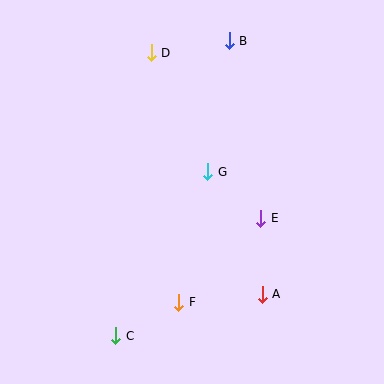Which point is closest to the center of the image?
Point G at (208, 172) is closest to the center.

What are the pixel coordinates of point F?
Point F is at (179, 302).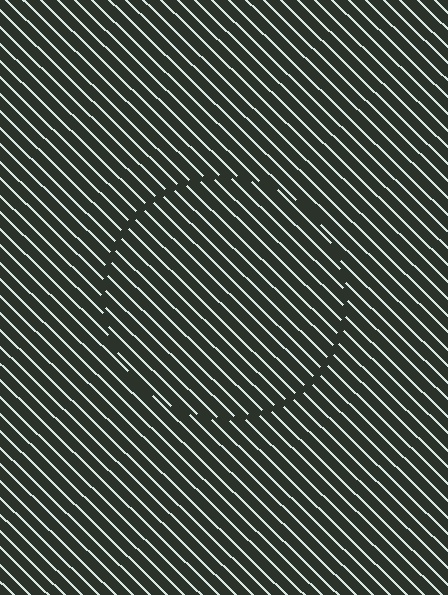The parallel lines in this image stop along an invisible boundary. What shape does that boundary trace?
An illusory circle. The interior of the shape contains the same grating, shifted by half a period — the contour is defined by the phase discontinuity where line-ends from the inner and outer gratings abut.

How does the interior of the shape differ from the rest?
The interior of the shape contains the same grating, shifted by half a period — the contour is defined by the phase discontinuity where line-ends from the inner and outer gratings abut.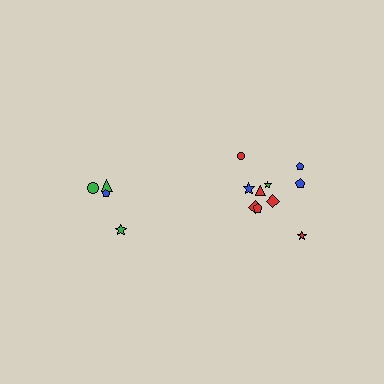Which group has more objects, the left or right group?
The right group.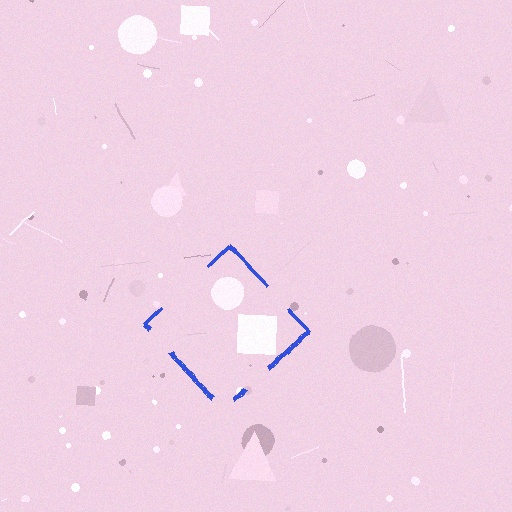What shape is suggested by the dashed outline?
The dashed outline suggests a diamond.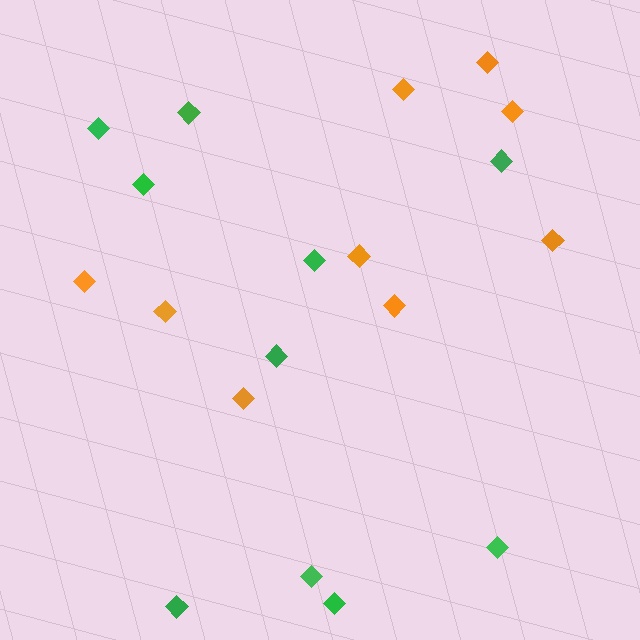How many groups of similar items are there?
There are 2 groups: one group of orange diamonds (9) and one group of green diamonds (10).